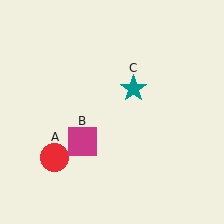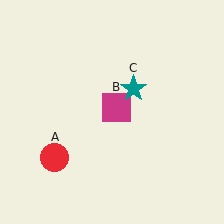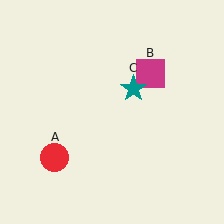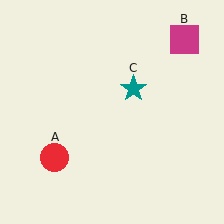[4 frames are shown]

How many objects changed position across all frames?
1 object changed position: magenta square (object B).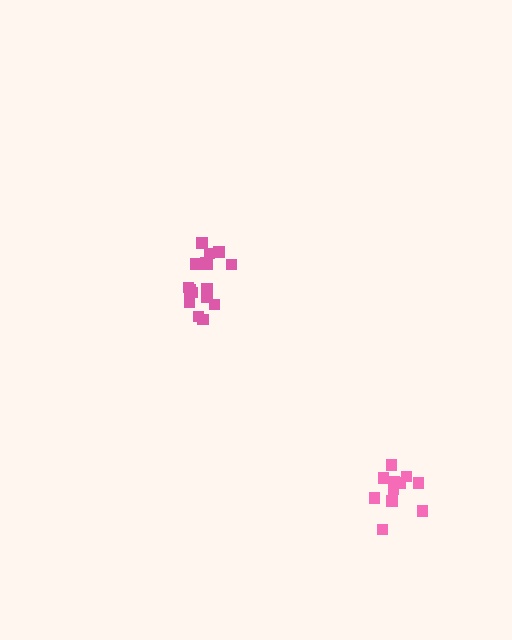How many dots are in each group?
Group 1: 12 dots, Group 2: 16 dots (28 total).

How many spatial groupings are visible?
There are 2 spatial groupings.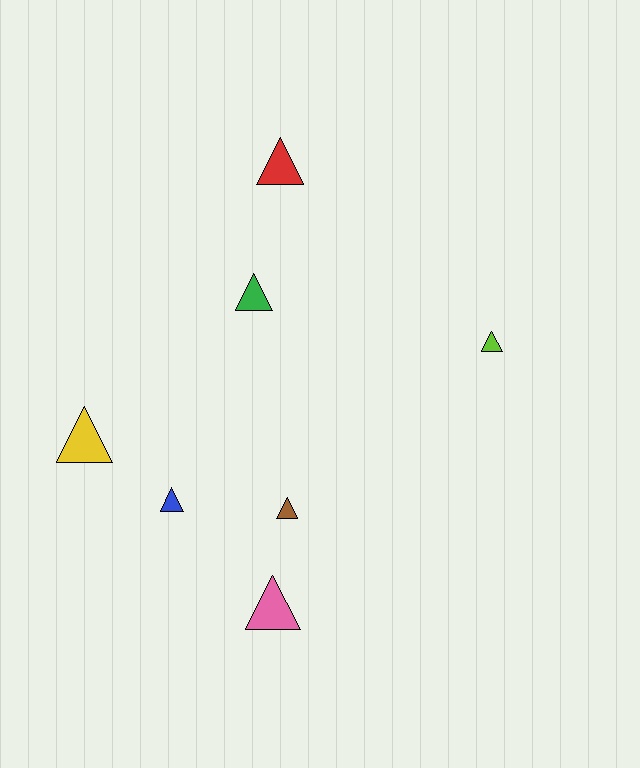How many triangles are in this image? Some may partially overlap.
There are 7 triangles.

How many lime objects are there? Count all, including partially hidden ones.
There is 1 lime object.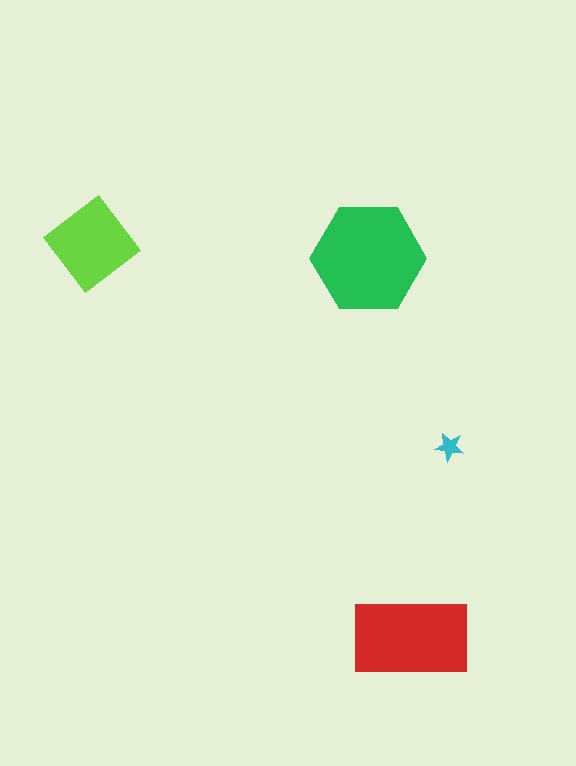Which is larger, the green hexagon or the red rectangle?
The green hexagon.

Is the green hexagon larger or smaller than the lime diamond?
Larger.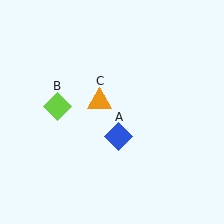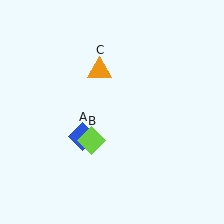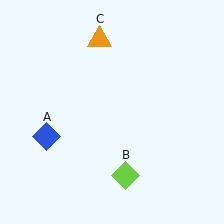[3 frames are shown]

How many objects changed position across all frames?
3 objects changed position: blue diamond (object A), lime diamond (object B), orange triangle (object C).